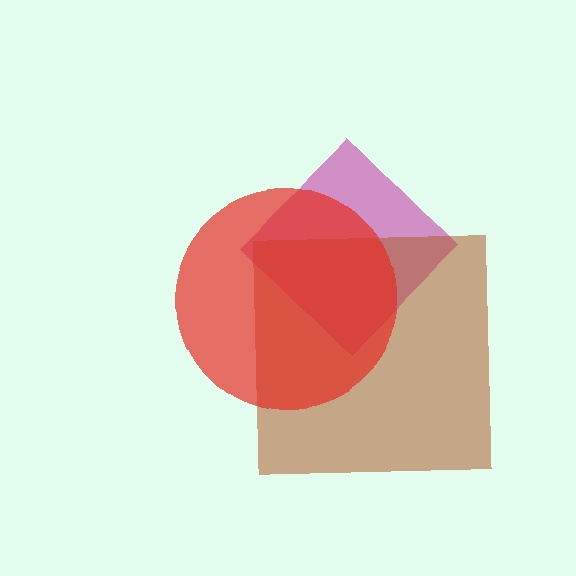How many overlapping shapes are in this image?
There are 3 overlapping shapes in the image.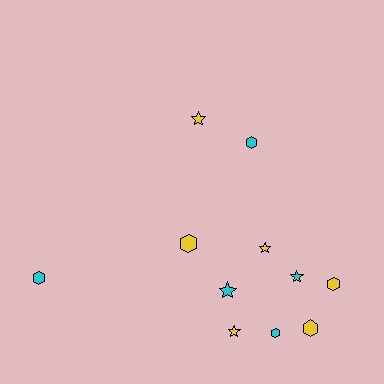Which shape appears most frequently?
Hexagon, with 6 objects.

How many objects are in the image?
There are 11 objects.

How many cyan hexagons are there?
There are 3 cyan hexagons.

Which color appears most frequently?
Yellow, with 6 objects.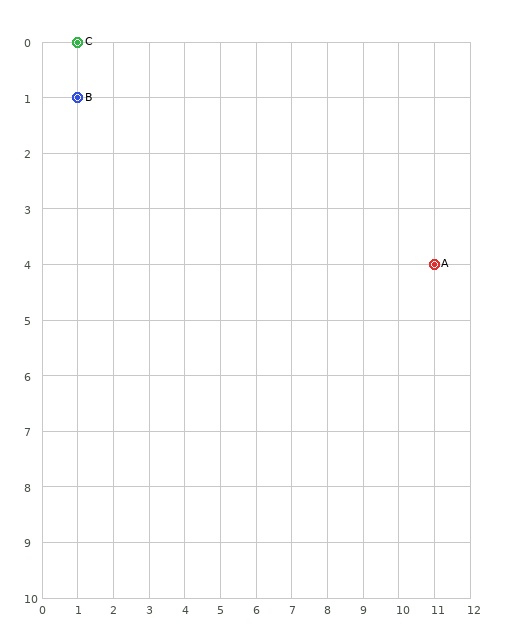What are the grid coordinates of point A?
Point A is at grid coordinates (11, 4).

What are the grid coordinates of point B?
Point B is at grid coordinates (1, 1).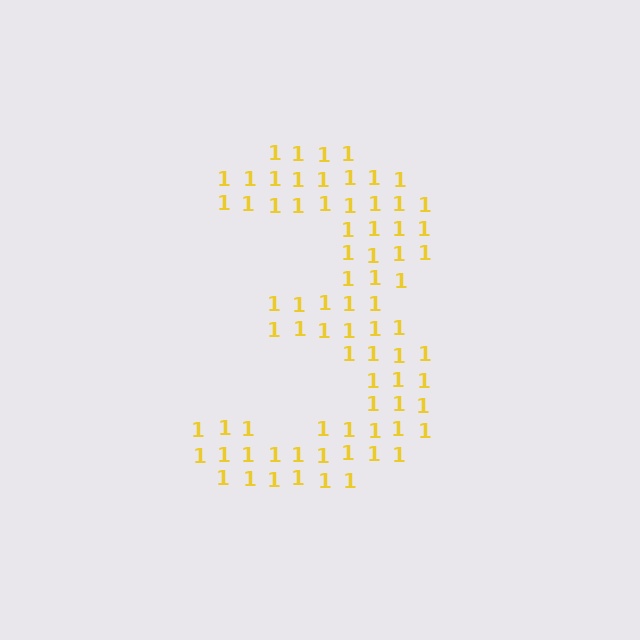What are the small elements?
The small elements are digit 1's.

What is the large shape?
The large shape is the digit 3.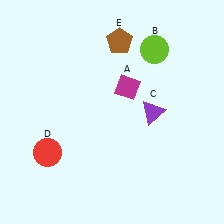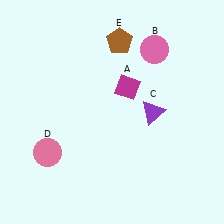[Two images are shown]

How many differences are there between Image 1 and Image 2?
There are 2 differences between the two images.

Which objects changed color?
B changed from lime to pink. D changed from red to pink.